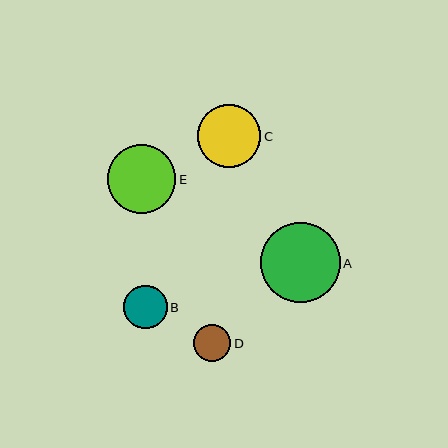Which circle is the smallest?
Circle D is the smallest with a size of approximately 37 pixels.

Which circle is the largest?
Circle A is the largest with a size of approximately 80 pixels.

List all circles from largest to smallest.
From largest to smallest: A, E, C, B, D.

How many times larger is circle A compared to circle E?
Circle A is approximately 1.2 times the size of circle E.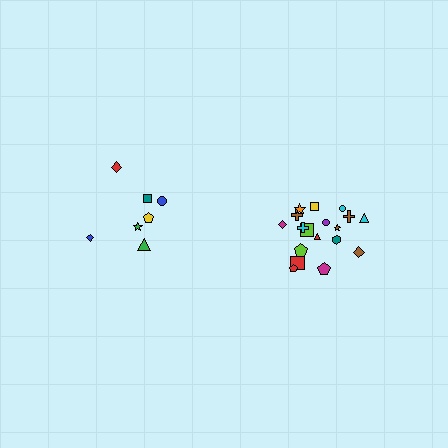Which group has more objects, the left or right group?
The right group.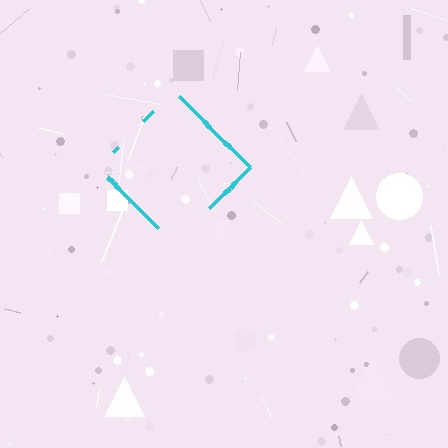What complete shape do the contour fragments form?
The contour fragments form a diamond.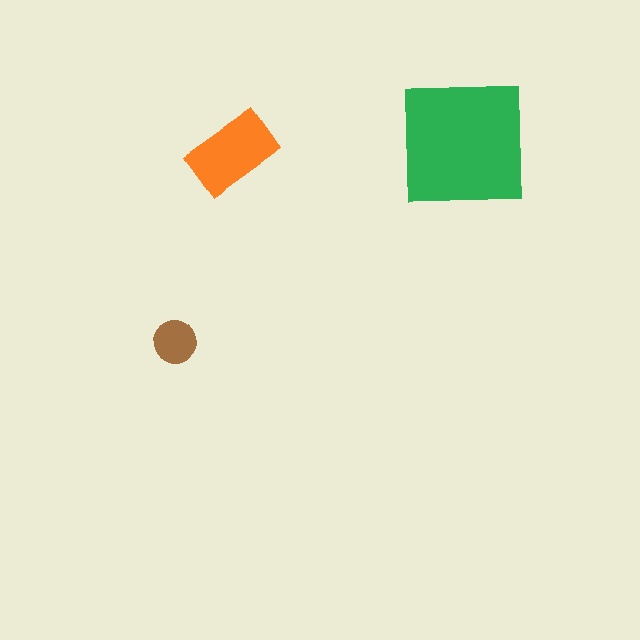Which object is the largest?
The green square.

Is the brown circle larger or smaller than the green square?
Smaller.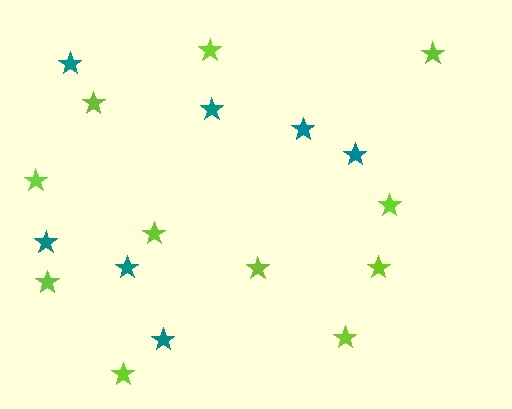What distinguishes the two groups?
There are 2 groups: one group of lime stars (11) and one group of teal stars (7).